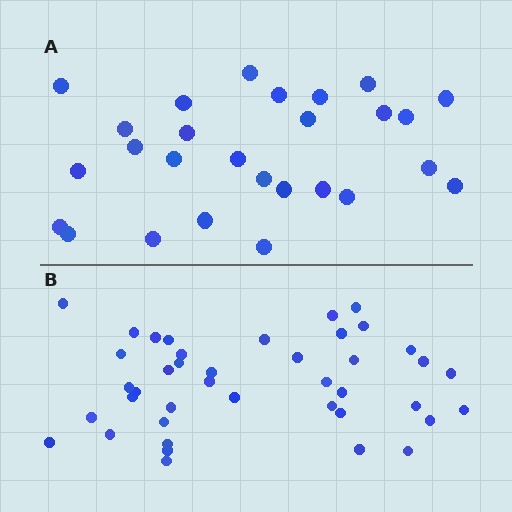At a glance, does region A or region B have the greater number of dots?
Region B (the bottom region) has more dots.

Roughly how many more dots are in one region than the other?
Region B has approximately 15 more dots than region A.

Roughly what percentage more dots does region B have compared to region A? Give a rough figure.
About 50% more.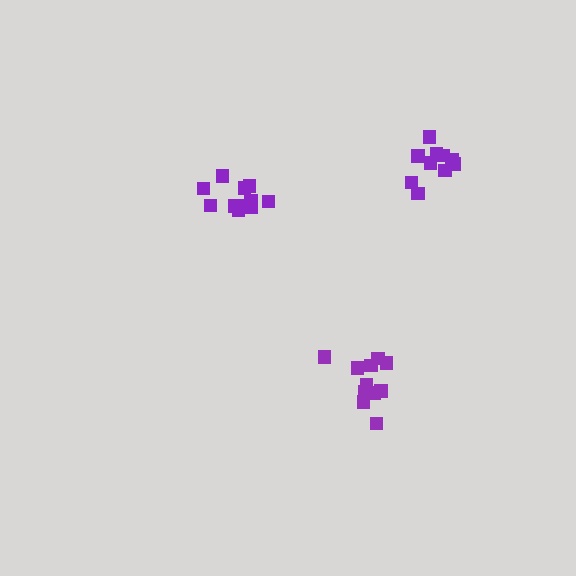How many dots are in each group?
Group 1: 10 dots, Group 2: 12 dots, Group 3: 12 dots (34 total).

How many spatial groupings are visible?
There are 3 spatial groupings.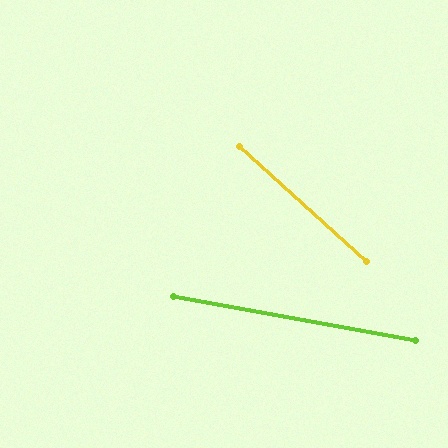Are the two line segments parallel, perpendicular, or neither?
Neither parallel nor perpendicular — they differ by about 32°.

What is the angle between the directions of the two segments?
Approximately 32 degrees.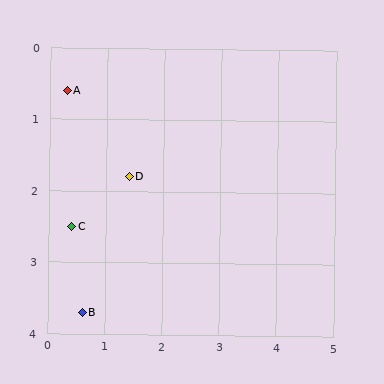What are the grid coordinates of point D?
Point D is at approximately (1.4, 1.8).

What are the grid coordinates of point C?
Point C is at approximately (0.4, 2.5).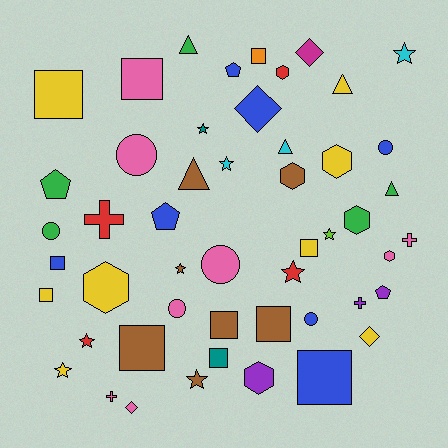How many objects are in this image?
There are 50 objects.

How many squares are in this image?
There are 11 squares.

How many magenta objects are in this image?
There is 1 magenta object.